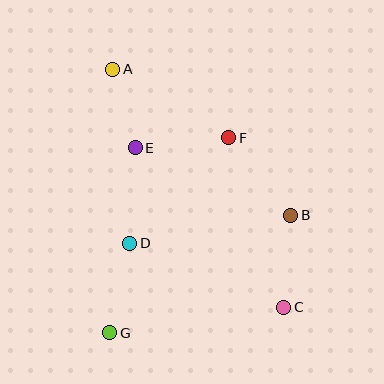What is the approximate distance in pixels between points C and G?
The distance between C and G is approximately 176 pixels.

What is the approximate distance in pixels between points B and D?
The distance between B and D is approximately 163 pixels.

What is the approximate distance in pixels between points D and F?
The distance between D and F is approximately 145 pixels.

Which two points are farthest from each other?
Points A and C are farthest from each other.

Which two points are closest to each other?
Points A and E are closest to each other.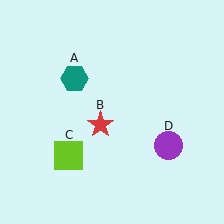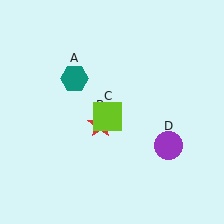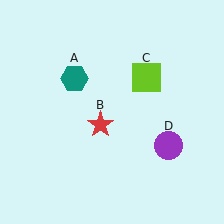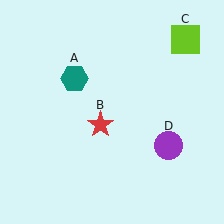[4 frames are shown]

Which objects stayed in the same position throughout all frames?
Teal hexagon (object A) and red star (object B) and purple circle (object D) remained stationary.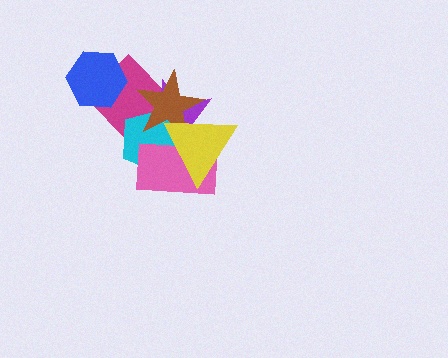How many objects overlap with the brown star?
5 objects overlap with the brown star.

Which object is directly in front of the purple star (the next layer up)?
The cyan pentagon is directly in front of the purple star.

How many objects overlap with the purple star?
5 objects overlap with the purple star.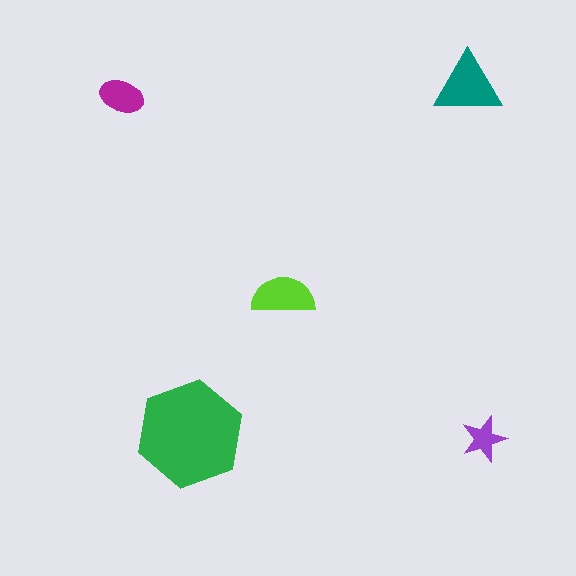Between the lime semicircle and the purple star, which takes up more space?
The lime semicircle.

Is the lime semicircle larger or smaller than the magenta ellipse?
Larger.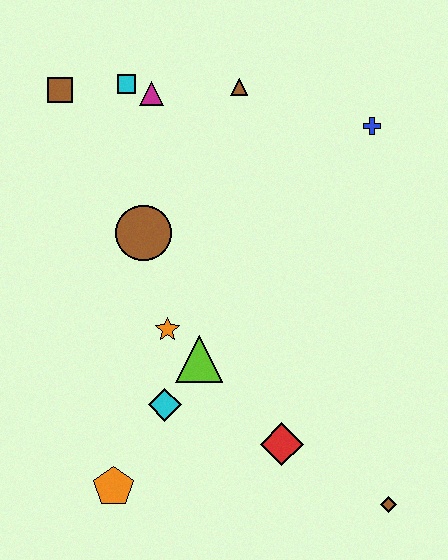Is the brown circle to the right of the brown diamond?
No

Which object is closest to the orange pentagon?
The cyan diamond is closest to the orange pentagon.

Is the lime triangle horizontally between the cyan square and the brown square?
No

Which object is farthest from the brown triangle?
The brown diamond is farthest from the brown triangle.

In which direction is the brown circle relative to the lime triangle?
The brown circle is above the lime triangle.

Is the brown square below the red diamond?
No